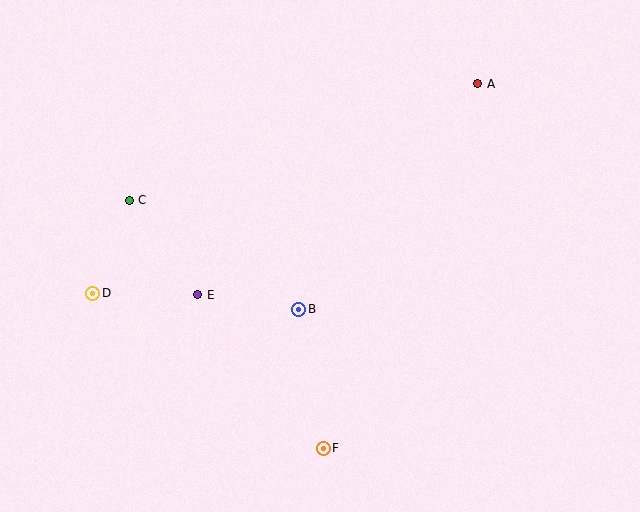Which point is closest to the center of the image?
Point B at (299, 309) is closest to the center.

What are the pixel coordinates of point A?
Point A is at (478, 84).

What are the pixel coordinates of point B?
Point B is at (299, 309).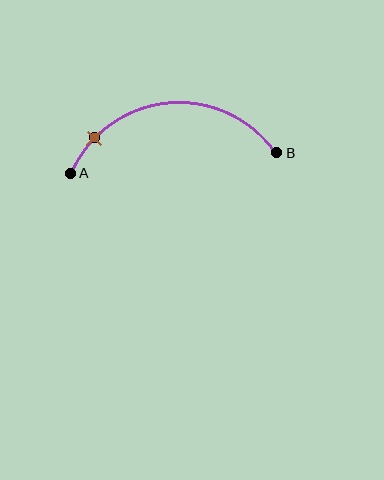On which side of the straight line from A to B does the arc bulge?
The arc bulges above the straight line connecting A and B.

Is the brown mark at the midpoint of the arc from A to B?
No. The brown mark lies on the arc but is closer to endpoint A. The arc midpoint would be at the point on the curve equidistant along the arc from both A and B.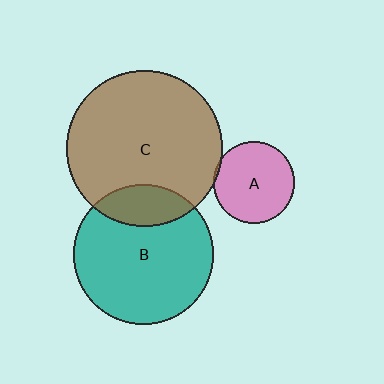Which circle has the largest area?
Circle C (brown).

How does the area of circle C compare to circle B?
Approximately 1.2 times.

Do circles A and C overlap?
Yes.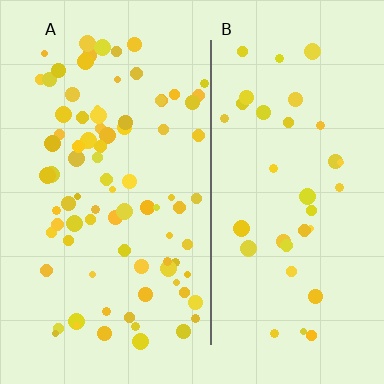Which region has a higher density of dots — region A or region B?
A (the left).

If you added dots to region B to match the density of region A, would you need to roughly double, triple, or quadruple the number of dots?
Approximately double.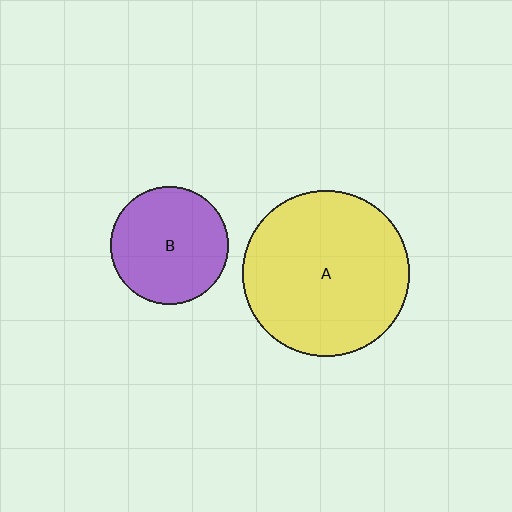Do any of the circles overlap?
No, none of the circles overlap.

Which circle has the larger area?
Circle A (yellow).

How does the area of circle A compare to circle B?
Approximately 2.0 times.